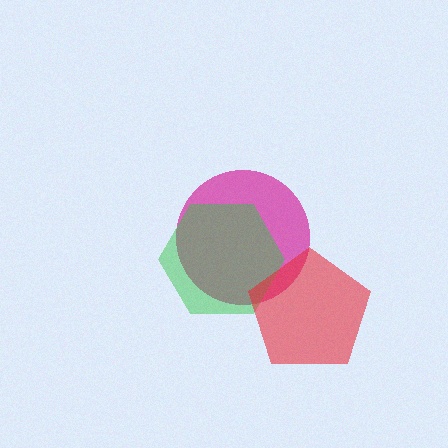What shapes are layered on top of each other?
The layered shapes are: a magenta circle, a green hexagon, a red pentagon.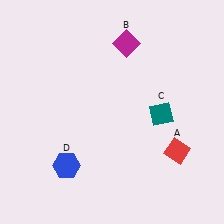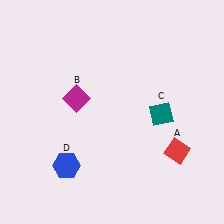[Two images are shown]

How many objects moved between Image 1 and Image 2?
1 object moved between the two images.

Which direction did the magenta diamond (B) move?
The magenta diamond (B) moved down.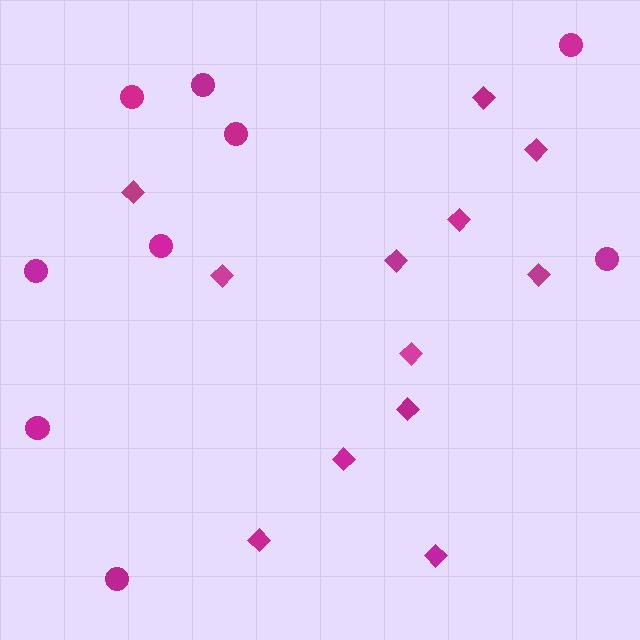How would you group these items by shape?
There are 2 groups: one group of diamonds (12) and one group of circles (9).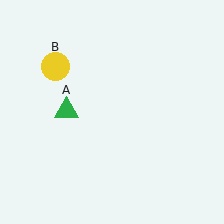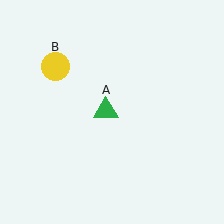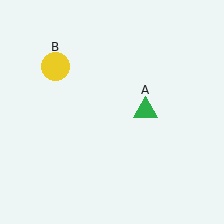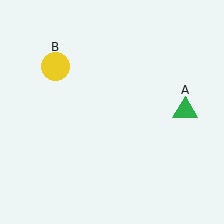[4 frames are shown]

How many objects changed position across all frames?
1 object changed position: green triangle (object A).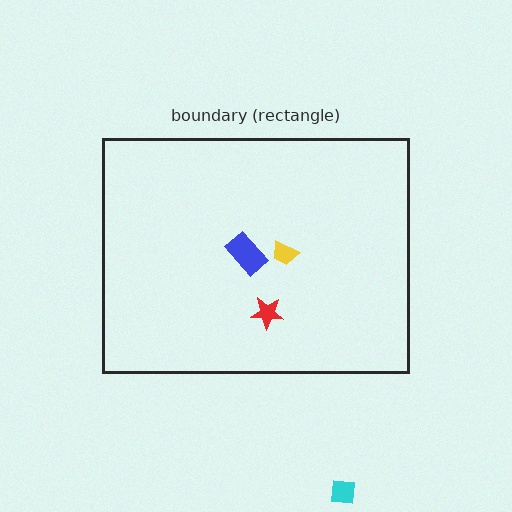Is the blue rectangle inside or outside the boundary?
Inside.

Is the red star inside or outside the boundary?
Inside.